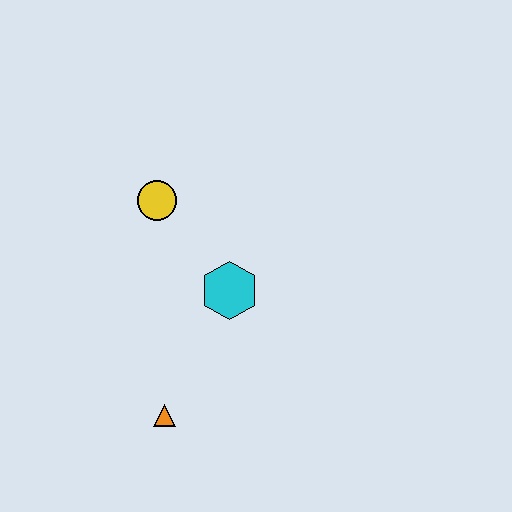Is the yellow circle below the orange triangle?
No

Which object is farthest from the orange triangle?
The yellow circle is farthest from the orange triangle.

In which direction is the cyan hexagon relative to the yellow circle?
The cyan hexagon is below the yellow circle.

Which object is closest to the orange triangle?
The cyan hexagon is closest to the orange triangle.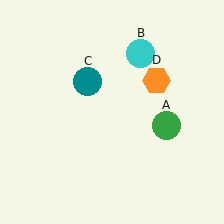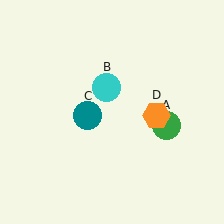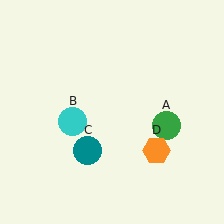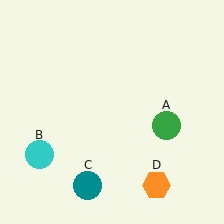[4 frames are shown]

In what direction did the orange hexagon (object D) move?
The orange hexagon (object D) moved down.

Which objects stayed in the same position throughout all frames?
Green circle (object A) remained stationary.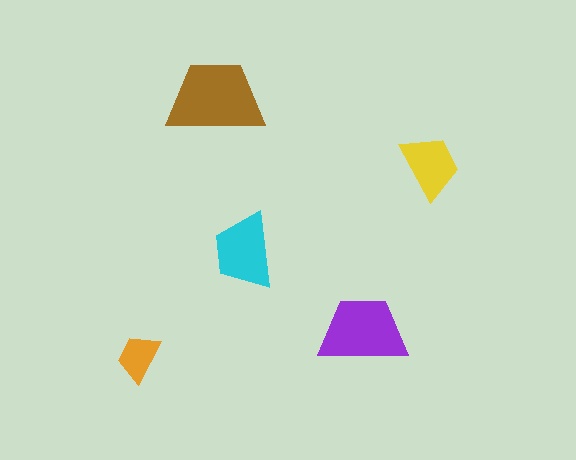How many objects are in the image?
There are 5 objects in the image.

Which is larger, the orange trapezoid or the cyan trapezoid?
The cyan one.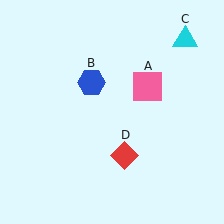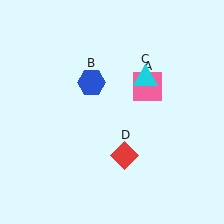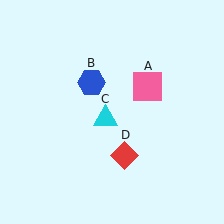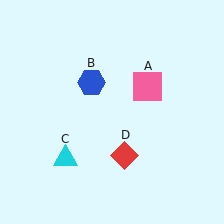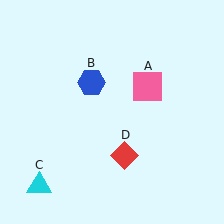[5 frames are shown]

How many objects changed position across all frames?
1 object changed position: cyan triangle (object C).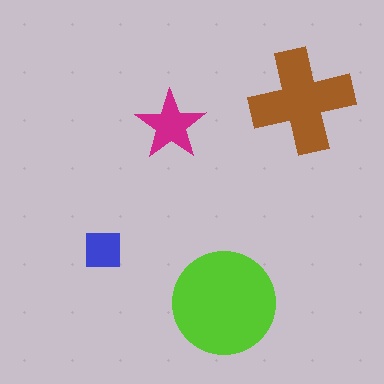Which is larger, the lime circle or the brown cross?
The lime circle.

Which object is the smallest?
The blue square.